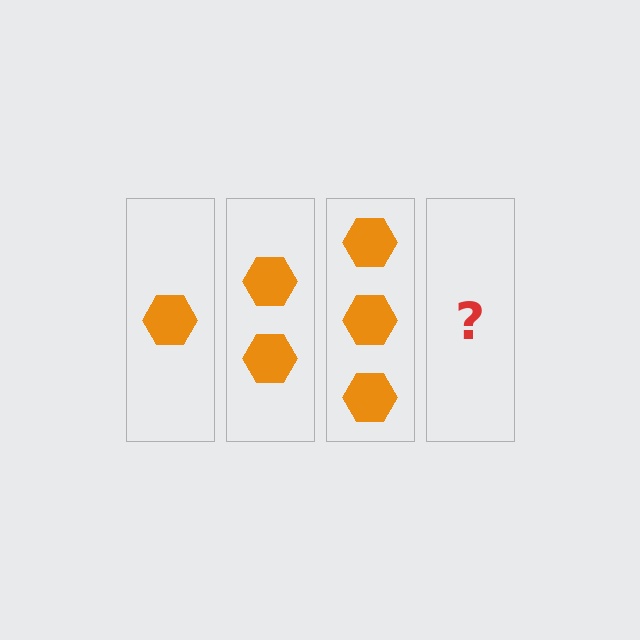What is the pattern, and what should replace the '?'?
The pattern is that each step adds one more hexagon. The '?' should be 4 hexagons.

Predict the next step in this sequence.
The next step is 4 hexagons.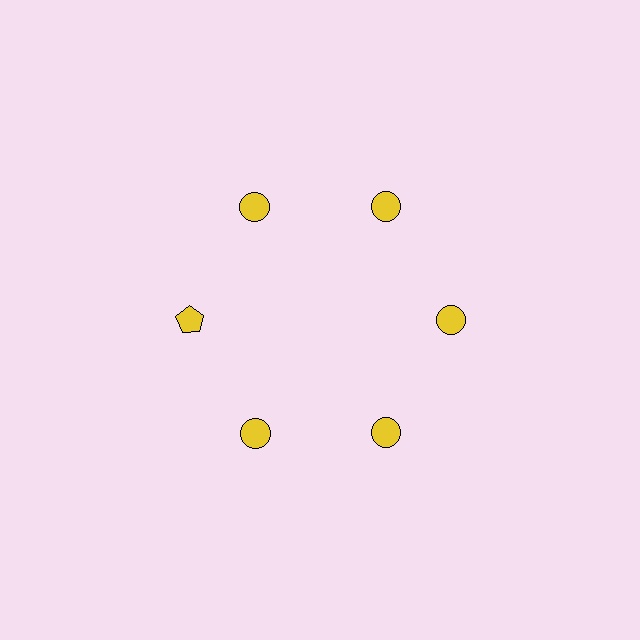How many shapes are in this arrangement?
There are 6 shapes arranged in a ring pattern.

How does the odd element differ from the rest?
It has a different shape: pentagon instead of circle.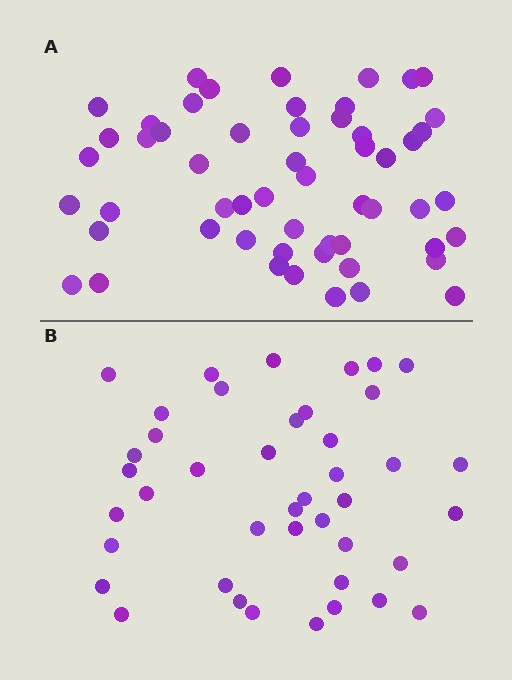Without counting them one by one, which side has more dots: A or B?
Region A (the top region) has more dots.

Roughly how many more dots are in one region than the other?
Region A has approximately 15 more dots than region B.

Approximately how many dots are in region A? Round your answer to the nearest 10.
About 60 dots. (The exact count is 55, which rounds to 60.)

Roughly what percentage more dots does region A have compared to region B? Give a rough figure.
About 30% more.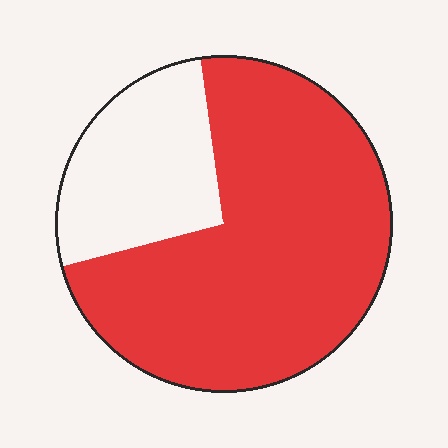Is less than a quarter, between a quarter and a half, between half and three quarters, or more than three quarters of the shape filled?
Between half and three quarters.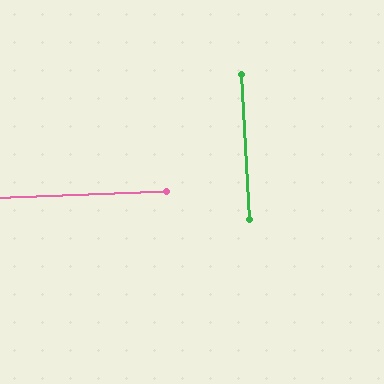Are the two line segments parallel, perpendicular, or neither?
Perpendicular — they meet at approximately 89°.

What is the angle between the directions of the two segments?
Approximately 89 degrees.